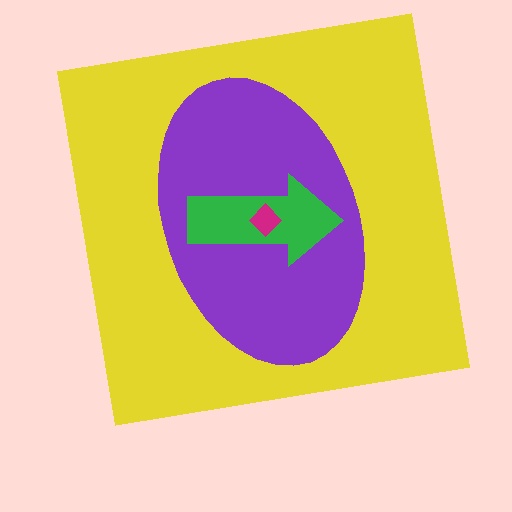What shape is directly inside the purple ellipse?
The green arrow.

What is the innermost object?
The magenta diamond.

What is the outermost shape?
The yellow square.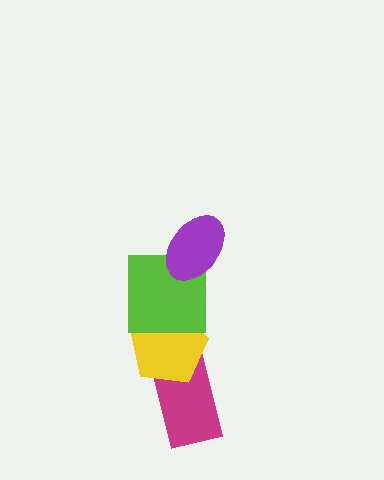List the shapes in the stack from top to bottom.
From top to bottom: the purple ellipse, the lime square, the yellow pentagon, the magenta rectangle.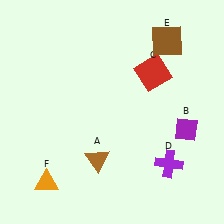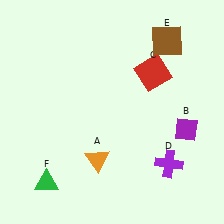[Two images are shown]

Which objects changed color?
A changed from brown to orange. F changed from orange to green.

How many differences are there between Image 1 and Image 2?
There are 2 differences between the two images.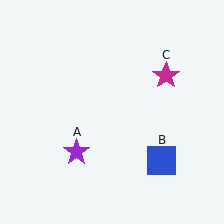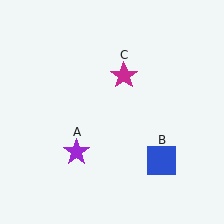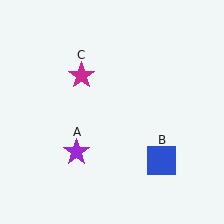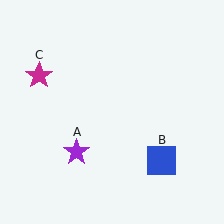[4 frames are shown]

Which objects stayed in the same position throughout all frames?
Purple star (object A) and blue square (object B) remained stationary.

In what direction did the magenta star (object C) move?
The magenta star (object C) moved left.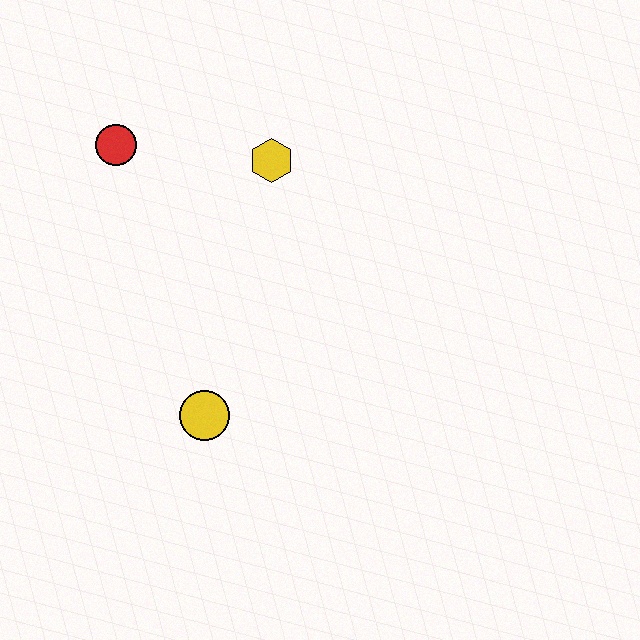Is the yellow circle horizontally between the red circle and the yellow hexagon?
Yes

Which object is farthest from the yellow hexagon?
The yellow circle is farthest from the yellow hexagon.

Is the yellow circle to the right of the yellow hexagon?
No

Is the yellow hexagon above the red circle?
No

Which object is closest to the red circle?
The yellow hexagon is closest to the red circle.